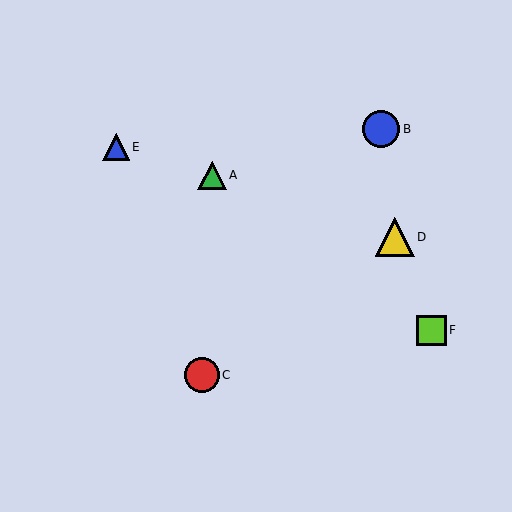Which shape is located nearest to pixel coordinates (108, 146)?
The blue triangle (labeled E) at (116, 147) is nearest to that location.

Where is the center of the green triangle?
The center of the green triangle is at (212, 175).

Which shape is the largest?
The yellow triangle (labeled D) is the largest.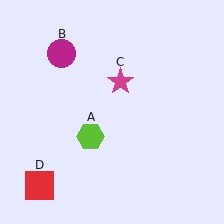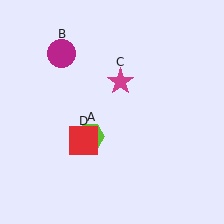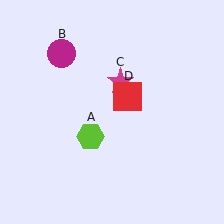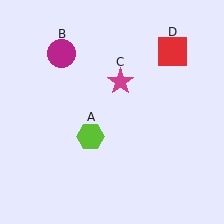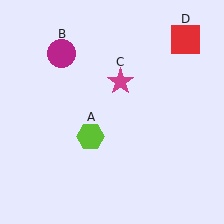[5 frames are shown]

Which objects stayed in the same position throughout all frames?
Lime hexagon (object A) and magenta circle (object B) and magenta star (object C) remained stationary.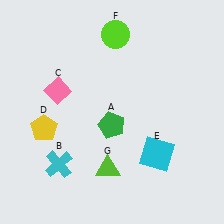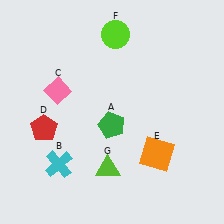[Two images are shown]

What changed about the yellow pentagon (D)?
In Image 1, D is yellow. In Image 2, it changed to red.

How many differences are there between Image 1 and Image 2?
There are 2 differences between the two images.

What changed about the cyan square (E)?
In Image 1, E is cyan. In Image 2, it changed to orange.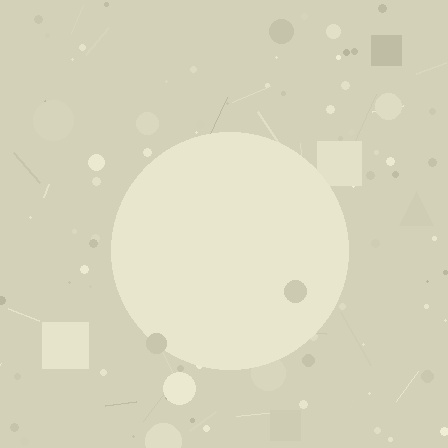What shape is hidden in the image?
A circle is hidden in the image.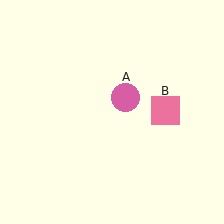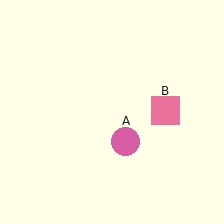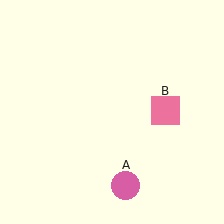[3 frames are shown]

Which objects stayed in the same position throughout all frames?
Pink square (object B) remained stationary.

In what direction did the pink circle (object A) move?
The pink circle (object A) moved down.